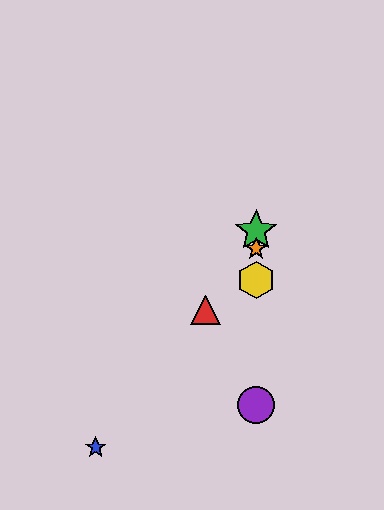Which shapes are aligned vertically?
The green star, the yellow hexagon, the purple circle, the orange star are aligned vertically.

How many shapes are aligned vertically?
4 shapes (the green star, the yellow hexagon, the purple circle, the orange star) are aligned vertically.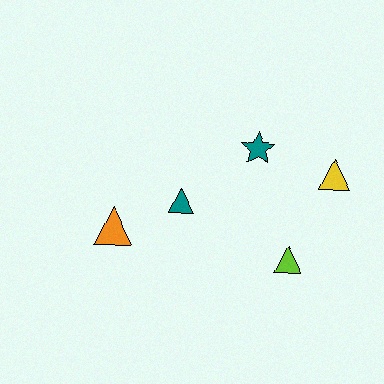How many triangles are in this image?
There are 4 triangles.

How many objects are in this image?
There are 5 objects.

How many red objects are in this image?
There are no red objects.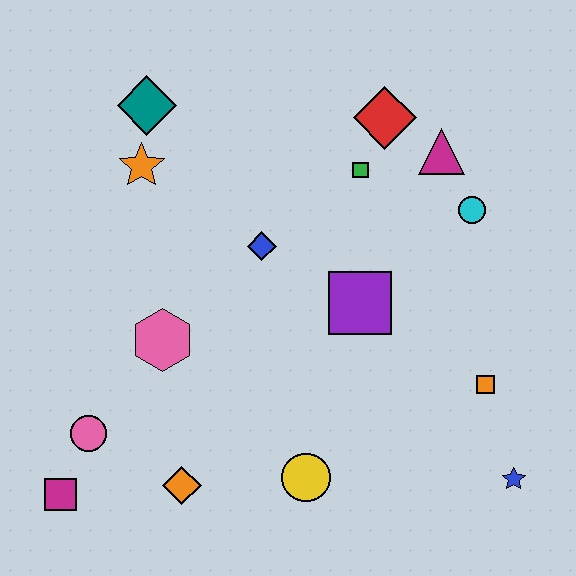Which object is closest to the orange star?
The teal diamond is closest to the orange star.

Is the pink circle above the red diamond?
No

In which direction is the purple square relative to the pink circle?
The purple square is to the right of the pink circle.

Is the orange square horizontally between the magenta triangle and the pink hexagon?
No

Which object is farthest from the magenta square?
The magenta triangle is farthest from the magenta square.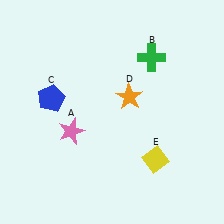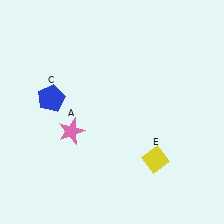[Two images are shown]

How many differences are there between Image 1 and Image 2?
There are 2 differences between the two images.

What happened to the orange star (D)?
The orange star (D) was removed in Image 2. It was in the top-right area of Image 1.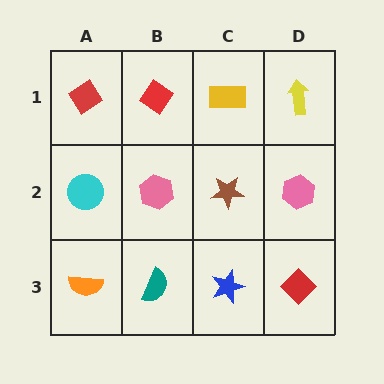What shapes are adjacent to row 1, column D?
A pink hexagon (row 2, column D), a yellow rectangle (row 1, column C).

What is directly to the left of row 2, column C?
A pink hexagon.